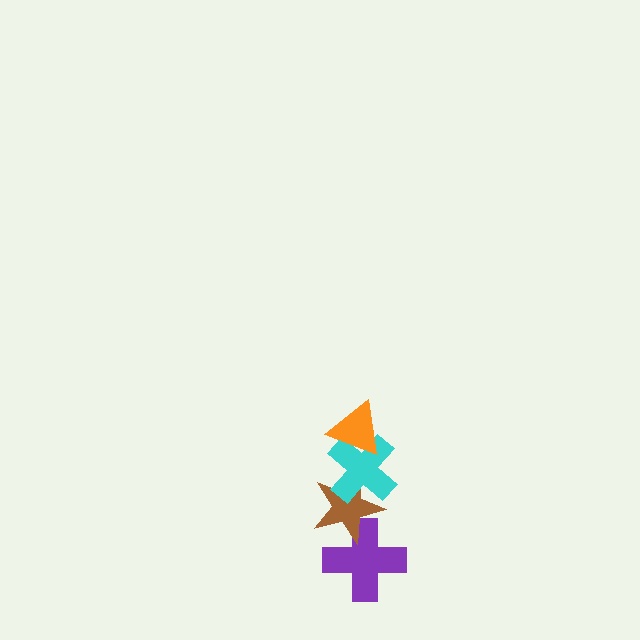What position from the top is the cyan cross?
The cyan cross is 2nd from the top.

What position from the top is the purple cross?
The purple cross is 4th from the top.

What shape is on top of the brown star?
The cyan cross is on top of the brown star.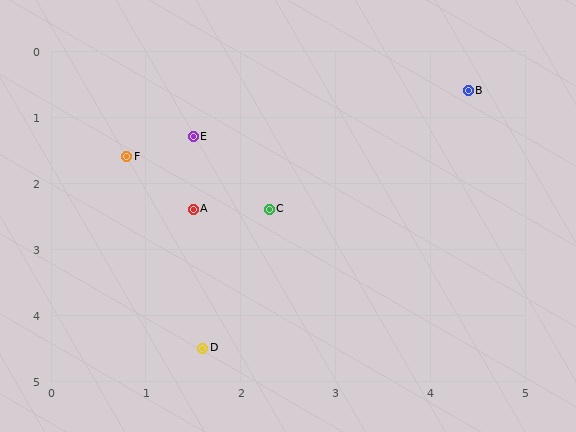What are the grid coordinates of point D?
Point D is at approximately (1.6, 4.5).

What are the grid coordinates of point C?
Point C is at approximately (2.3, 2.4).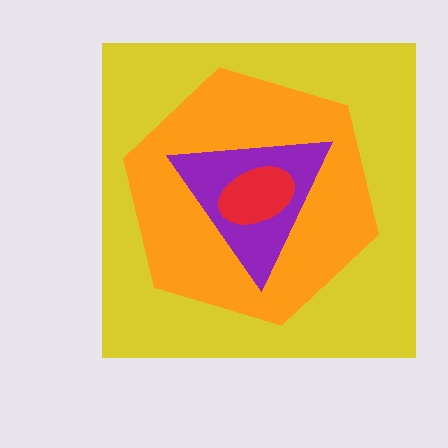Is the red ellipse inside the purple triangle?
Yes.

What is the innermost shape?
The red ellipse.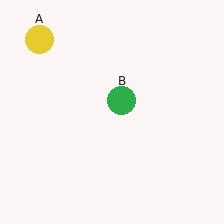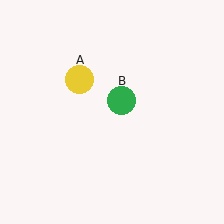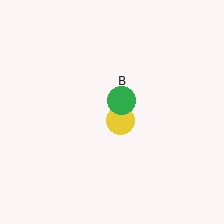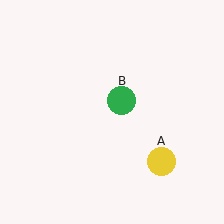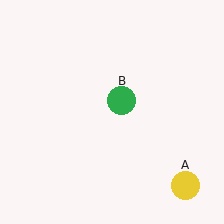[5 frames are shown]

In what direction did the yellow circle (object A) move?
The yellow circle (object A) moved down and to the right.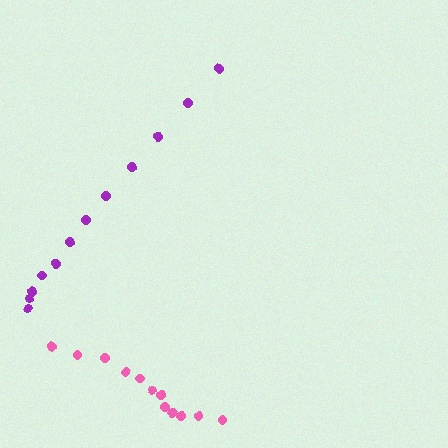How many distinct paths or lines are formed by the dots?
There are 2 distinct paths.